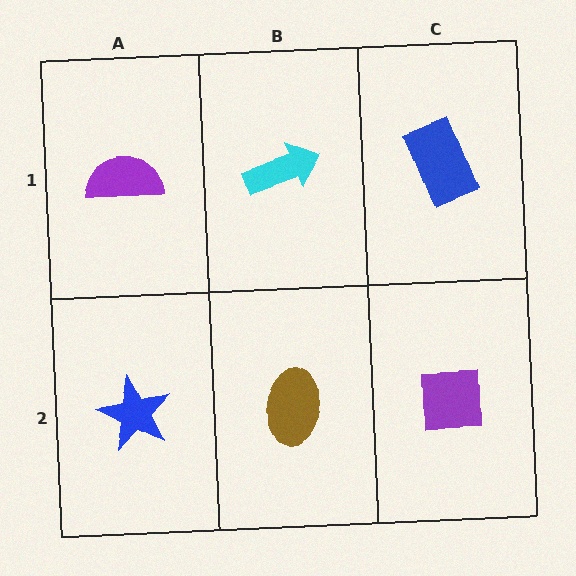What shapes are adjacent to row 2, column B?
A cyan arrow (row 1, column B), a blue star (row 2, column A), a purple square (row 2, column C).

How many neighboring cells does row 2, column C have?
2.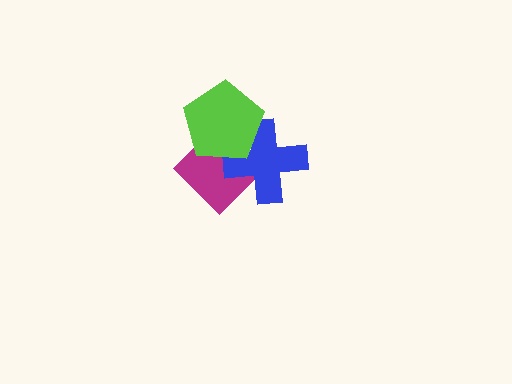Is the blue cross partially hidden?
Yes, it is partially covered by another shape.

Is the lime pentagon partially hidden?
No, no other shape covers it.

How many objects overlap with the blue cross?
2 objects overlap with the blue cross.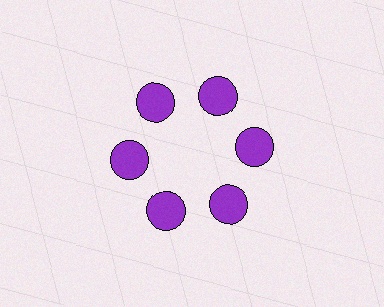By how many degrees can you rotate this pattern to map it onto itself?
The pattern maps onto itself every 60 degrees of rotation.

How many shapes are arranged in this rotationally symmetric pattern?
There are 6 shapes, arranged in 6 groups of 1.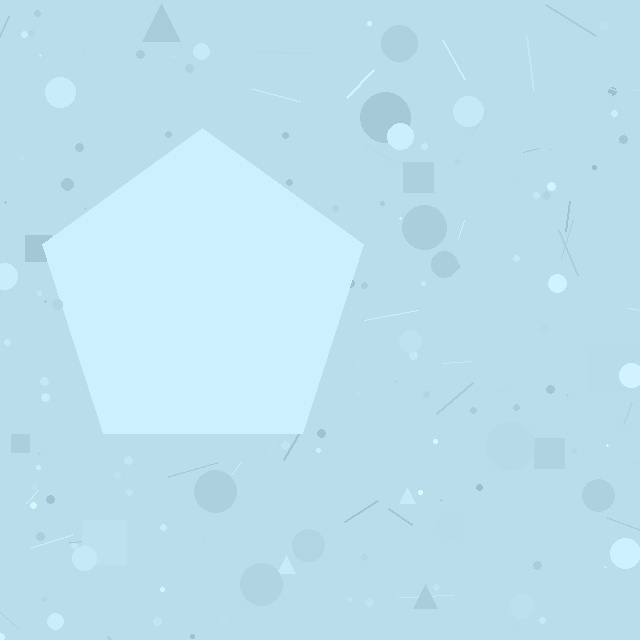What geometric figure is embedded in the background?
A pentagon is embedded in the background.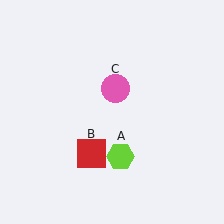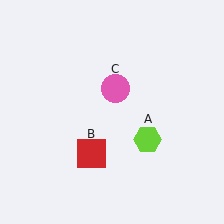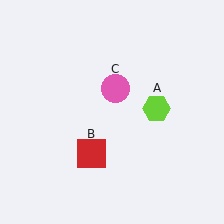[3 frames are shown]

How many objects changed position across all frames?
1 object changed position: lime hexagon (object A).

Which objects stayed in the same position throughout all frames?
Red square (object B) and pink circle (object C) remained stationary.